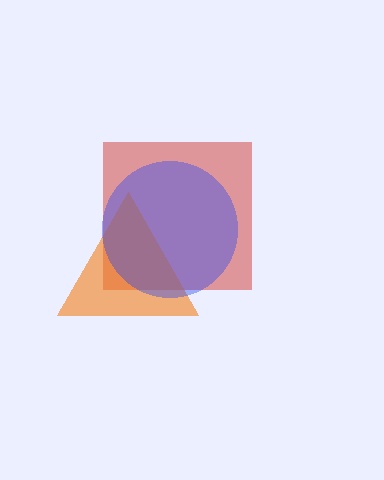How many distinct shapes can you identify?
There are 3 distinct shapes: a red square, an orange triangle, a blue circle.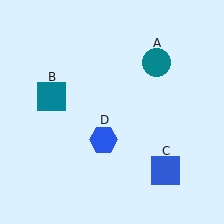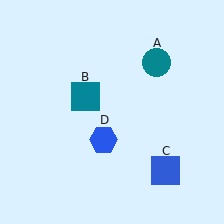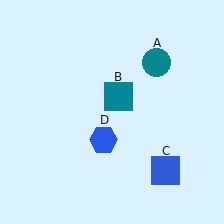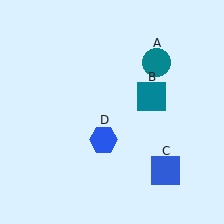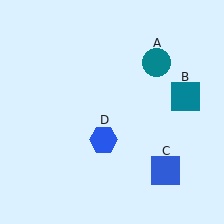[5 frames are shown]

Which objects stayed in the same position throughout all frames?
Teal circle (object A) and blue square (object C) and blue hexagon (object D) remained stationary.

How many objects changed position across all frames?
1 object changed position: teal square (object B).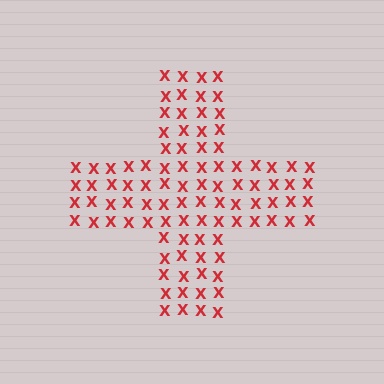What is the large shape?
The large shape is a cross.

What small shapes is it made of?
It is made of small letter X's.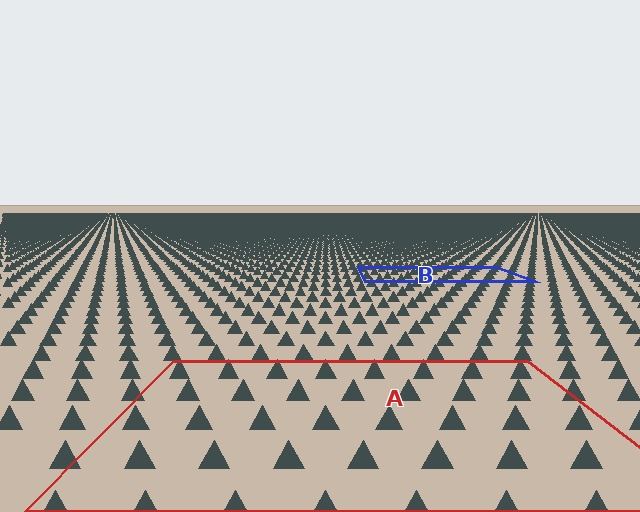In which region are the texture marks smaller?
The texture marks are smaller in region B, because it is farther away.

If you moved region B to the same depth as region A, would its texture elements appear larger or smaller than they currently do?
They would appear larger. At a closer depth, the same texture elements are projected at a bigger on-screen size.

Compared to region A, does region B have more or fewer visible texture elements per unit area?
Region B has more texture elements per unit area — they are packed more densely because it is farther away.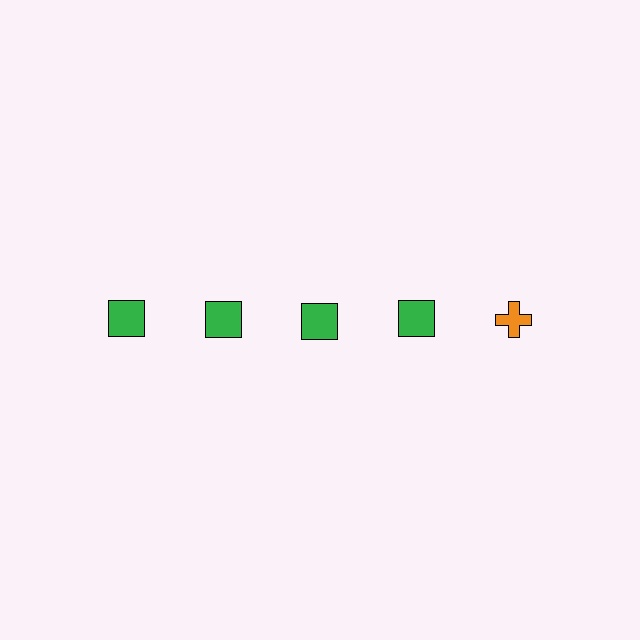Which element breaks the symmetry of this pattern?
The orange cross in the top row, rightmost column breaks the symmetry. All other shapes are green squares.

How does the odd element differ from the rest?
It differs in both color (orange instead of green) and shape (cross instead of square).